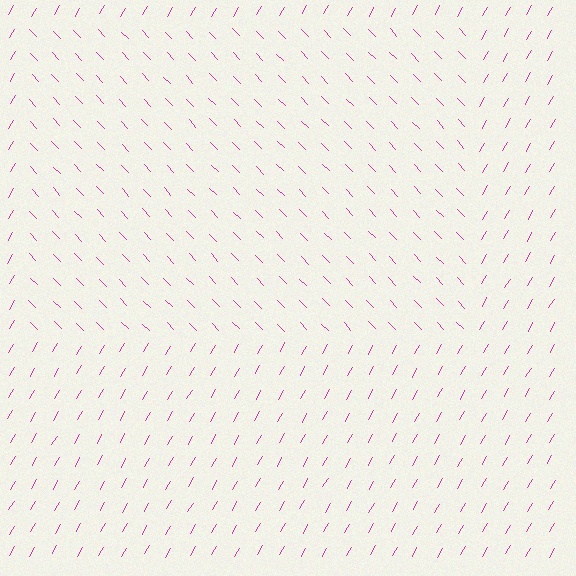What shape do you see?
I see a rectangle.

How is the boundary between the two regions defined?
The boundary is defined purely by a change in line orientation (approximately 74 degrees difference). All lines are the same color and thickness.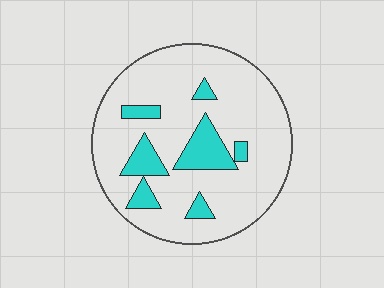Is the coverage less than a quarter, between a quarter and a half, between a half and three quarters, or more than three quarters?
Less than a quarter.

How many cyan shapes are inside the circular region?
7.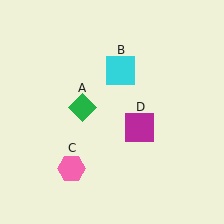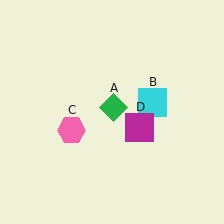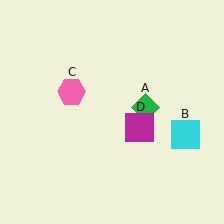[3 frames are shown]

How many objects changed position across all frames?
3 objects changed position: green diamond (object A), cyan square (object B), pink hexagon (object C).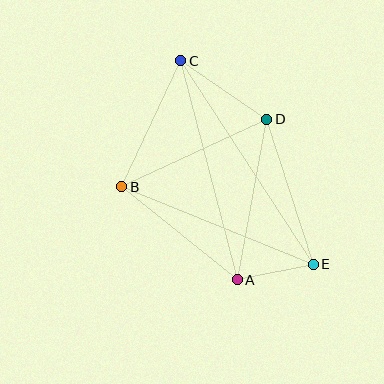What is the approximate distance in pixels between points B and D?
The distance between B and D is approximately 160 pixels.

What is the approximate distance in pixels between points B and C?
The distance between B and C is approximately 139 pixels.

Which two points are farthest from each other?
Points C and E are farthest from each other.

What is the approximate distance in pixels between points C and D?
The distance between C and D is approximately 104 pixels.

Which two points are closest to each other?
Points A and E are closest to each other.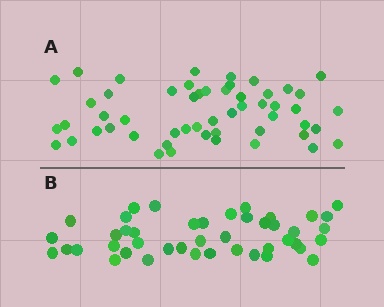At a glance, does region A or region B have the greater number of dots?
Region A (the top region) has more dots.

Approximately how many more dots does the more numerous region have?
Region A has roughly 8 or so more dots than region B.